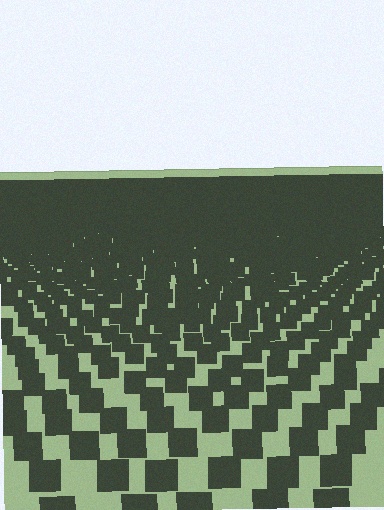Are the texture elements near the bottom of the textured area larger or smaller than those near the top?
Larger. Near the bottom, elements are closer to the viewer and appear at a bigger on-screen size.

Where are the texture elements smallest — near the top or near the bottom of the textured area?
Near the top.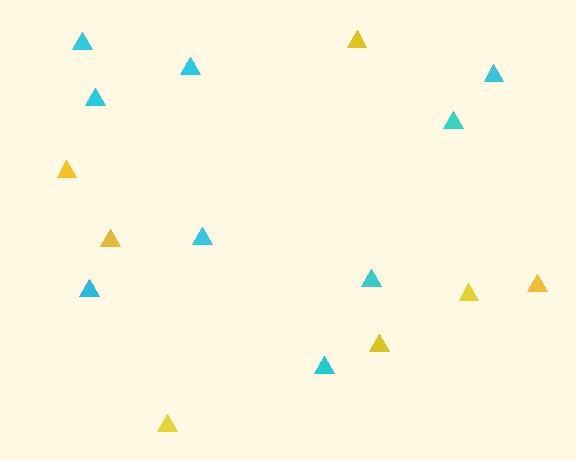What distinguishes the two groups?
There are 2 groups: one group of cyan triangles (9) and one group of yellow triangles (7).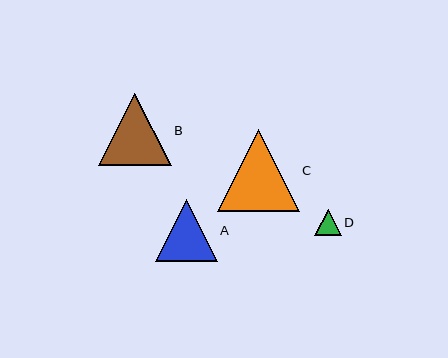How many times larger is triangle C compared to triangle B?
Triangle C is approximately 1.1 times the size of triangle B.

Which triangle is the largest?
Triangle C is the largest with a size of approximately 82 pixels.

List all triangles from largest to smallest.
From largest to smallest: C, B, A, D.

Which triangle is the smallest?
Triangle D is the smallest with a size of approximately 27 pixels.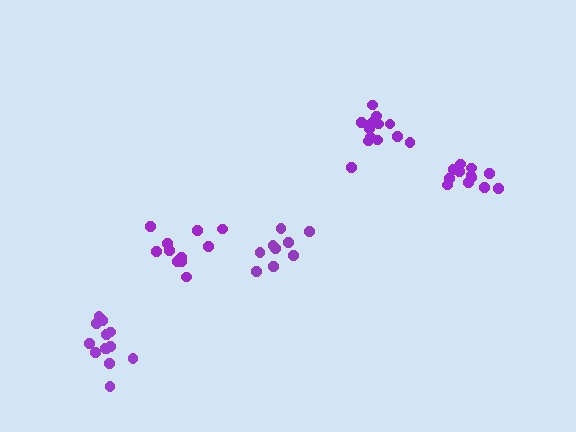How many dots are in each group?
Group 1: 11 dots, Group 2: 9 dots, Group 3: 13 dots, Group 4: 14 dots, Group 5: 13 dots (60 total).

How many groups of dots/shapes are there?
There are 5 groups.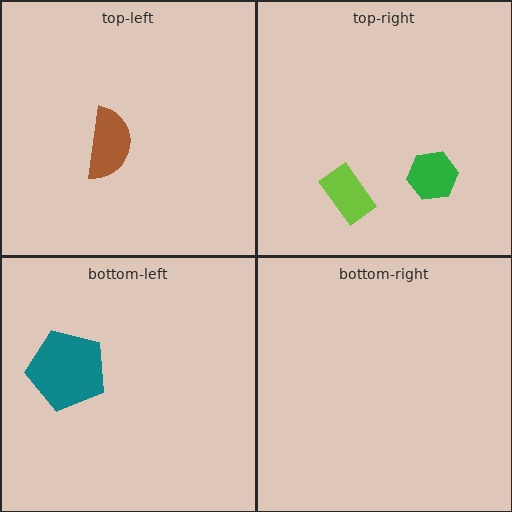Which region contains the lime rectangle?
The top-right region.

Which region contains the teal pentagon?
The bottom-left region.